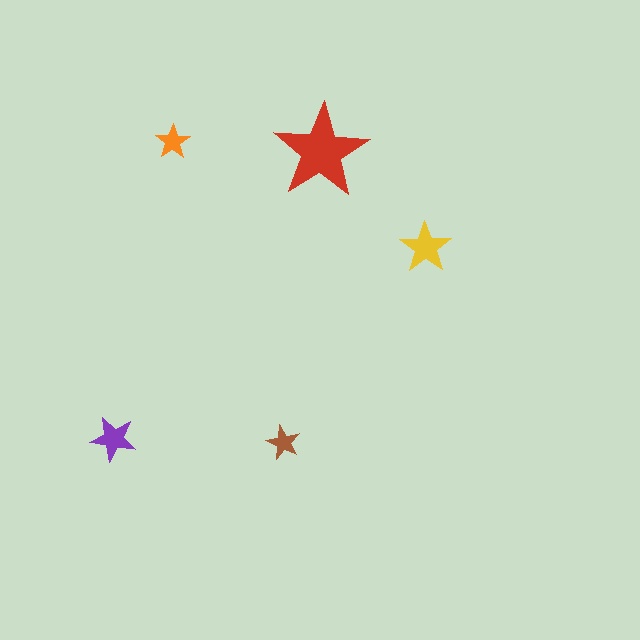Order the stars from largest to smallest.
the red one, the yellow one, the purple one, the orange one, the brown one.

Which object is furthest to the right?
The yellow star is rightmost.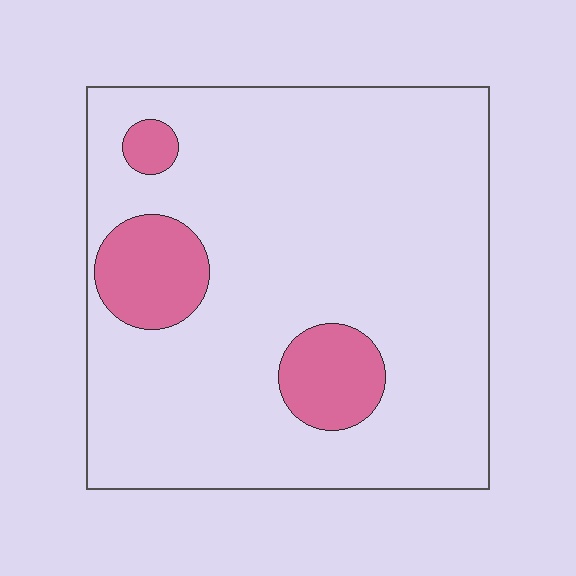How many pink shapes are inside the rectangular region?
3.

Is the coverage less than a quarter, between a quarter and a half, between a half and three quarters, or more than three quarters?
Less than a quarter.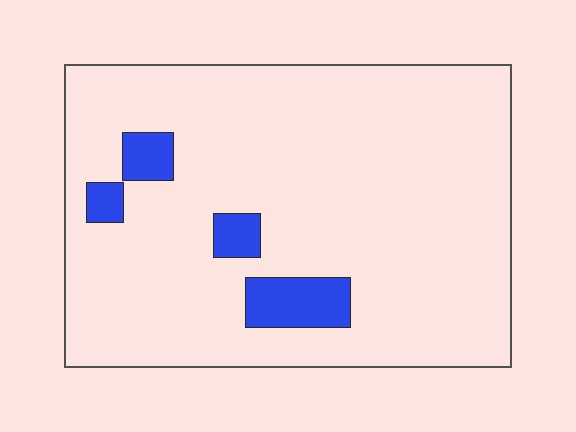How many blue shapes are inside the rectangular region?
4.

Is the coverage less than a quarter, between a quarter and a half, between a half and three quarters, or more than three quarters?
Less than a quarter.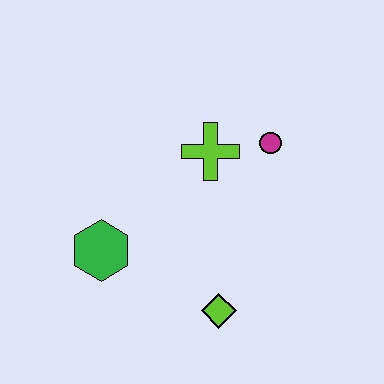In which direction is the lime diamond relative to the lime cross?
The lime diamond is below the lime cross.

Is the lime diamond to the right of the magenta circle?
No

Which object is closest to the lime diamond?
The green hexagon is closest to the lime diamond.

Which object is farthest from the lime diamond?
The magenta circle is farthest from the lime diamond.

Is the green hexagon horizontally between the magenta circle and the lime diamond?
No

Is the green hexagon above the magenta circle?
No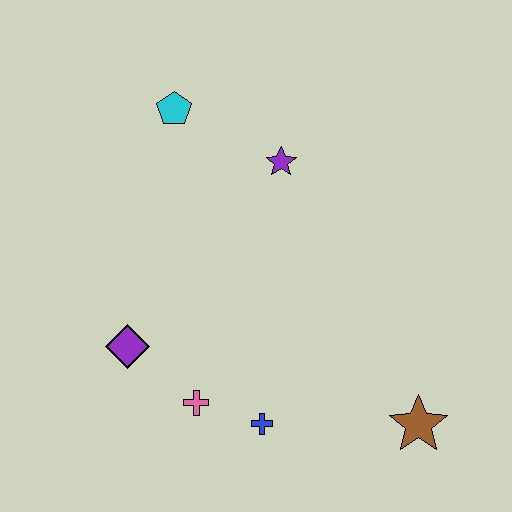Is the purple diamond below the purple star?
Yes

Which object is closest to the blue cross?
The pink cross is closest to the blue cross.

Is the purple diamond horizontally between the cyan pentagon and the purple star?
No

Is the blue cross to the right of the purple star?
No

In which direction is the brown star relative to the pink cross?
The brown star is to the right of the pink cross.